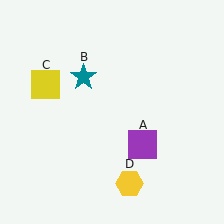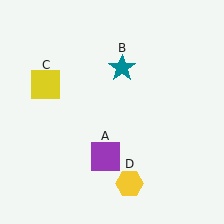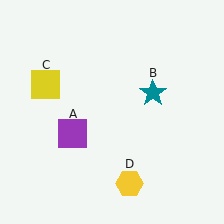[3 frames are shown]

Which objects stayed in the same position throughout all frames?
Yellow square (object C) and yellow hexagon (object D) remained stationary.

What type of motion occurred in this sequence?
The purple square (object A), teal star (object B) rotated clockwise around the center of the scene.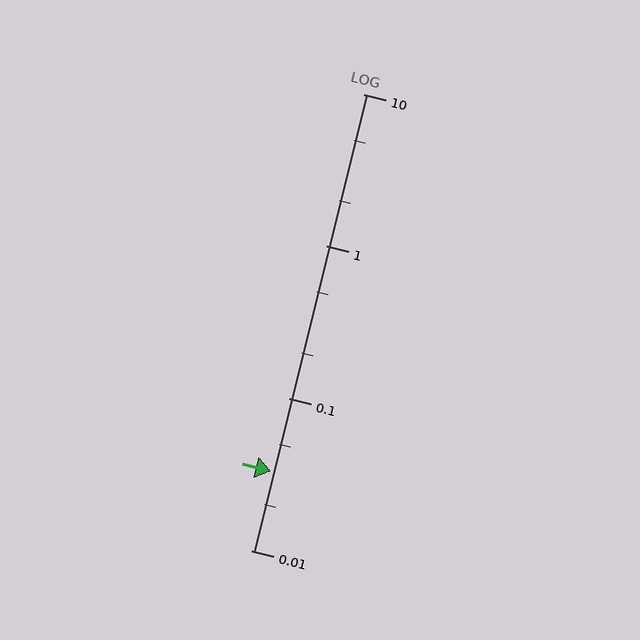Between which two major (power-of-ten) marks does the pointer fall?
The pointer is between 0.01 and 0.1.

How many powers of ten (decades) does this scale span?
The scale spans 3 decades, from 0.01 to 10.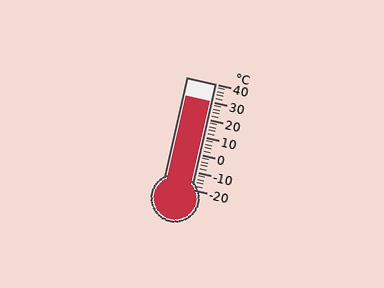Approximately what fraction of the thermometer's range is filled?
The thermometer is filled to approximately 85% of its range.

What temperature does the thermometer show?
The thermometer shows approximately 30°C.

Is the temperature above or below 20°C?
The temperature is above 20°C.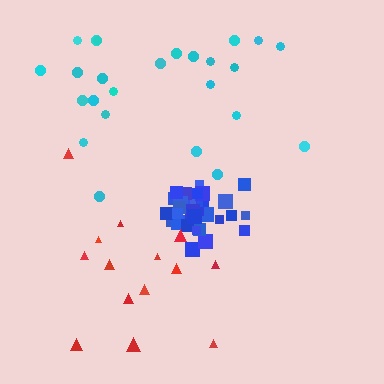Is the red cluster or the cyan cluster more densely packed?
Cyan.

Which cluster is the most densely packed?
Blue.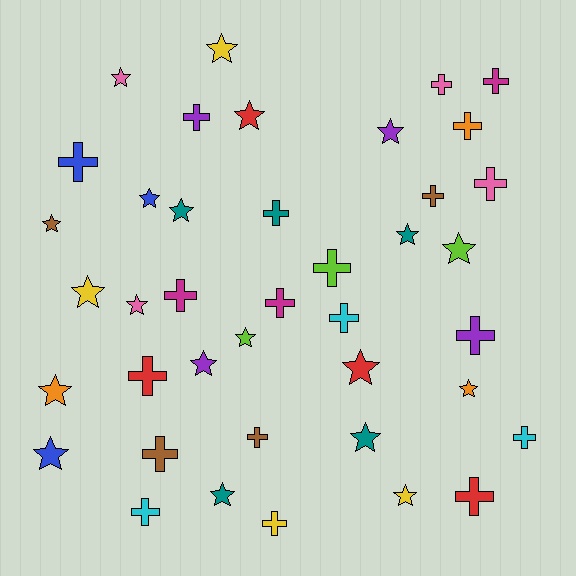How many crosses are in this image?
There are 20 crosses.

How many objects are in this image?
There are 40 objects.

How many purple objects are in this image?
There are 4 purple objects.